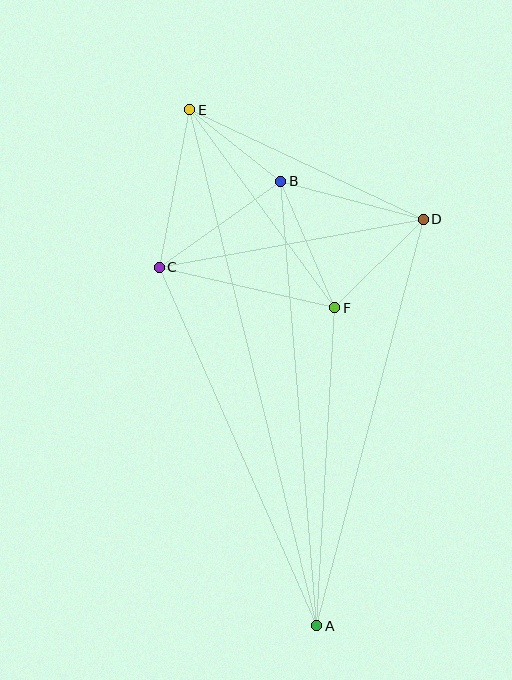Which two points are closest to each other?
Points B and E are closest to each other.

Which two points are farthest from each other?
Points A and E are farthest from each other.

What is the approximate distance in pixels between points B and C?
The distance between B and C is approximately 149 pixels.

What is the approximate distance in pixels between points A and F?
The distance between A and F is approximately 318 pixels.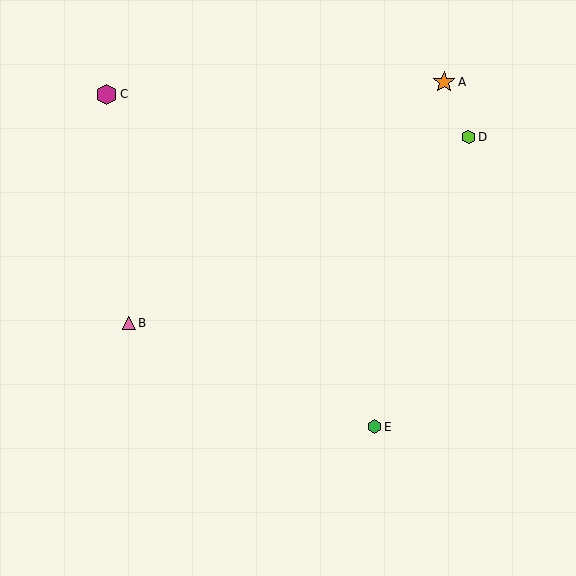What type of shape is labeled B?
Shape B is a pink triangle.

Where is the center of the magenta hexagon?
The center of the magenta hexagon is at (106, 94).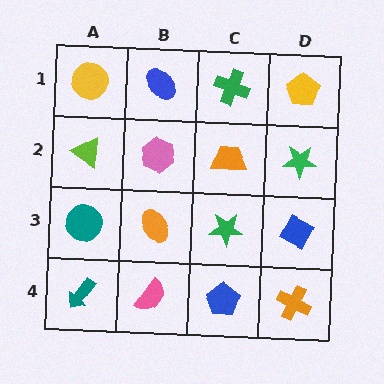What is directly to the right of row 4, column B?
A blue pentagon.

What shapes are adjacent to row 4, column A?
A teal circle (row 3, column A), a pink semicircle (row 4, column B).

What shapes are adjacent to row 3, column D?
A green star (row 2, column D), an orange cross (row 4, column D), a green star (row 3, column C).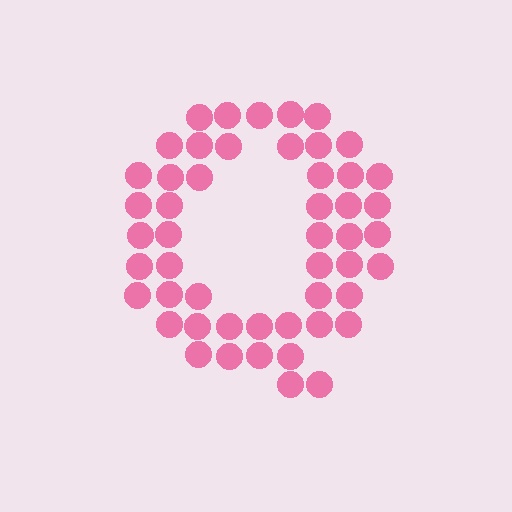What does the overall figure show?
The overall figure shows the letter Q.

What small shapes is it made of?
It is made of small circles.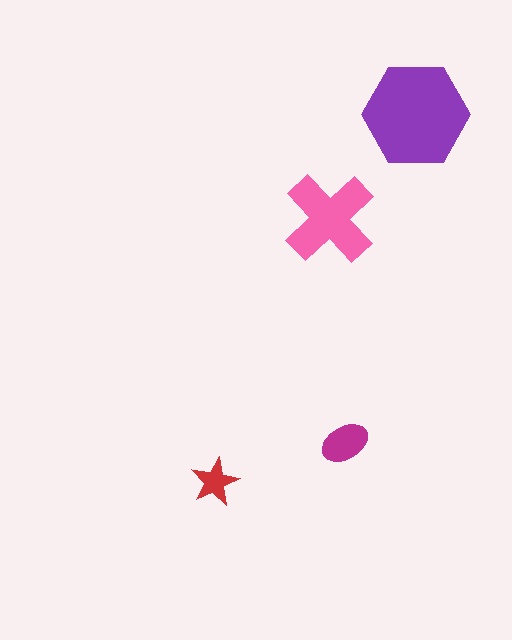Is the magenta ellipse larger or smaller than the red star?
Larger.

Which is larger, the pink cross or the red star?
The pink cross.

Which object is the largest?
The purple hexagon.